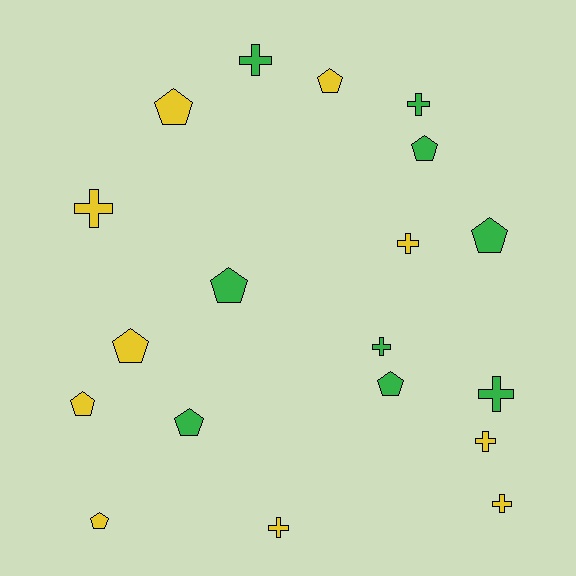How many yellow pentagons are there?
There are 5 yellow pentagons.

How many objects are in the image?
There are 19 objects.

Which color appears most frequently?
Yellow, with 10 objects.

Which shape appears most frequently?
Pentagon, with 10 objects.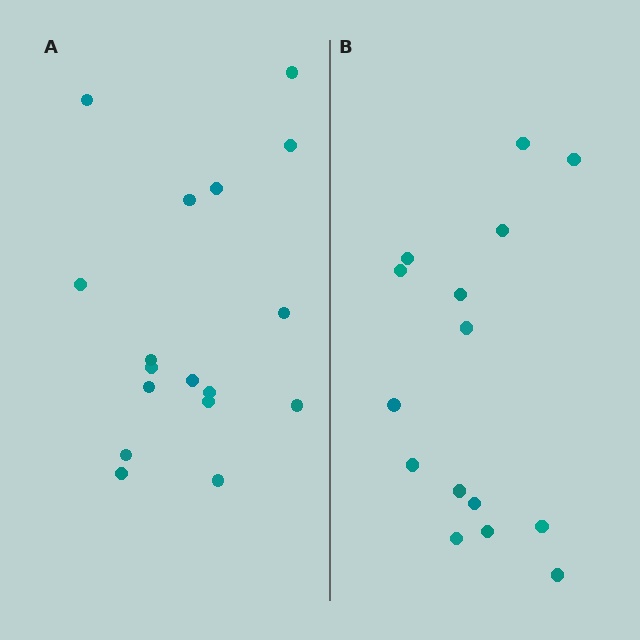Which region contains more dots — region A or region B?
Region A (the left region) has more dots.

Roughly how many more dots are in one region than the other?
Region A has just a few more — roughly 2 or 3 more dots than region B.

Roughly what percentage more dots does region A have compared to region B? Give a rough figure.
About 15% more.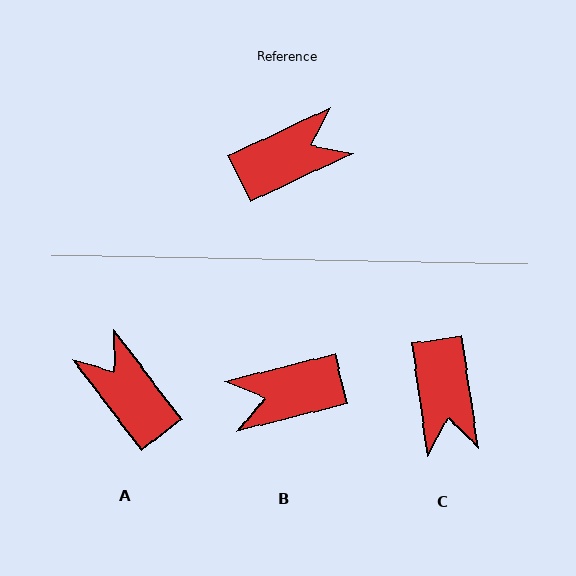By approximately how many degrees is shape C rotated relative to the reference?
Approximately 107 degrees clockwise.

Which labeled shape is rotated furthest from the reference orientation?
B, about 169 degrees away.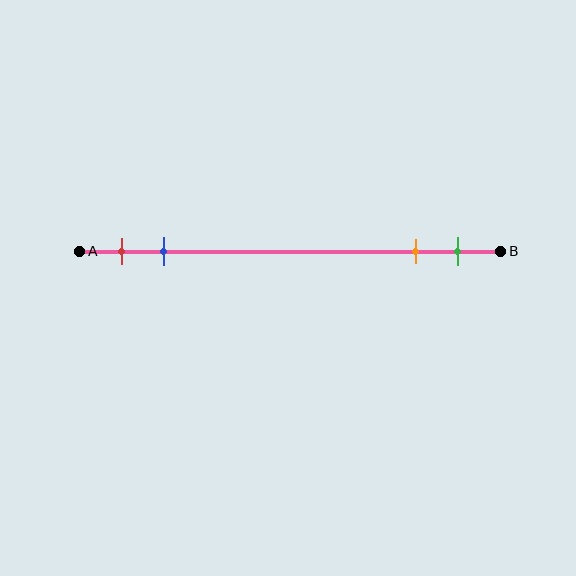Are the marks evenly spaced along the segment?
No, the marks are not evenly spaced.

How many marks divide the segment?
There are 4 marks dividing the segment.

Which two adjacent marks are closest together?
The orange and green marks are the closest adjacent pair.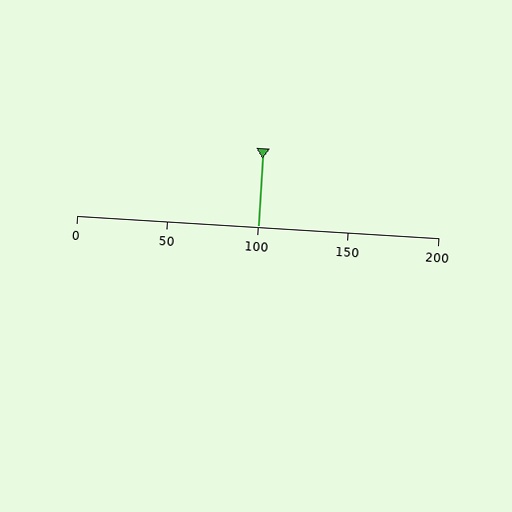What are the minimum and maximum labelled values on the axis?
The axis runs from 0 to 200.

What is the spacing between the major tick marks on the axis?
The major ticks are spaced 50 apart.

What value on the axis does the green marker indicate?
The marker indicates approximately 100.